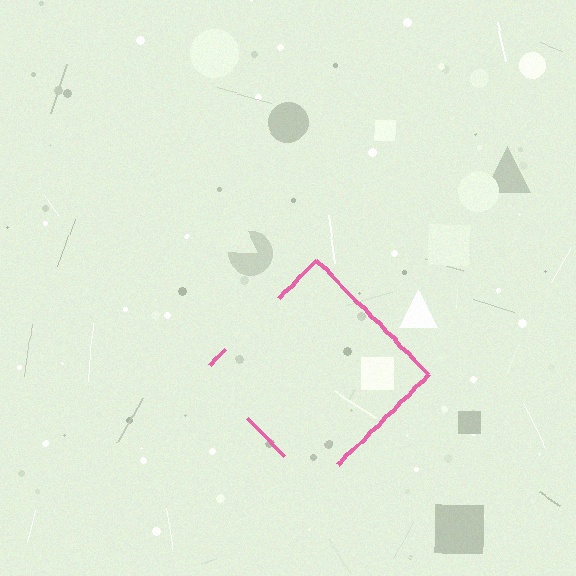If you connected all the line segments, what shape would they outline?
They would outline a diamond.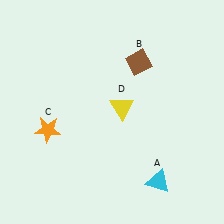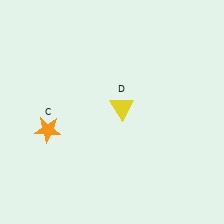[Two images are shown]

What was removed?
The brown diamond (B), the cyan triangle (A) were removed in Image 2.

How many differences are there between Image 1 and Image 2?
There are 2 differences between the two images.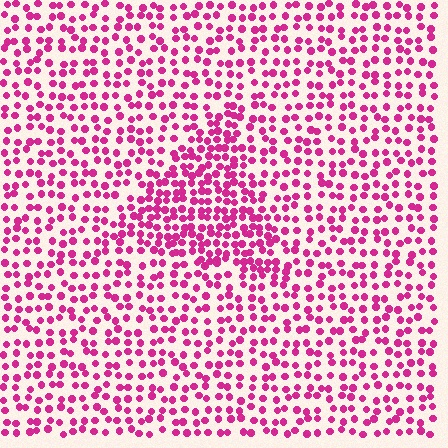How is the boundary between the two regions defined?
The boundary is defined by a change in element density (approximately 1.7x ratio). All elements are the same color, size, and shape.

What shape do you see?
I see a triangle.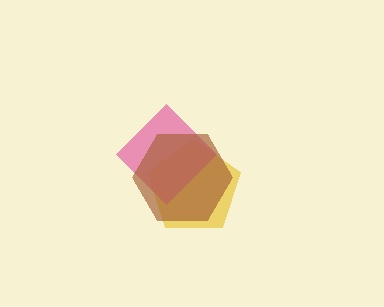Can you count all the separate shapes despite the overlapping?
Yes, there are 3 separate shapes.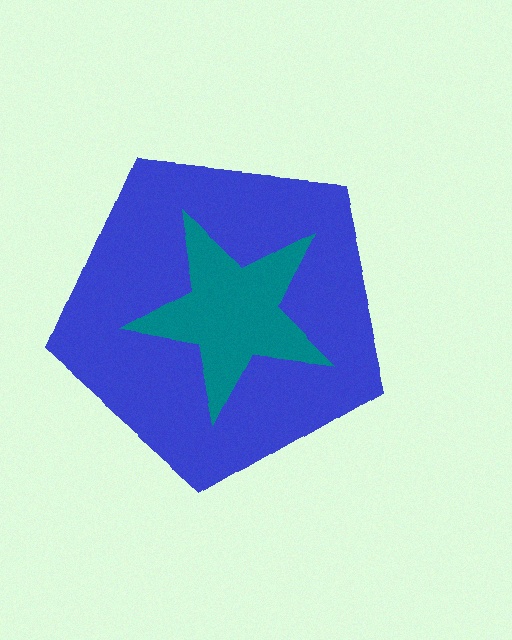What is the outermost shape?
The blue pentagon.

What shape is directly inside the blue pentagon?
The teal star.